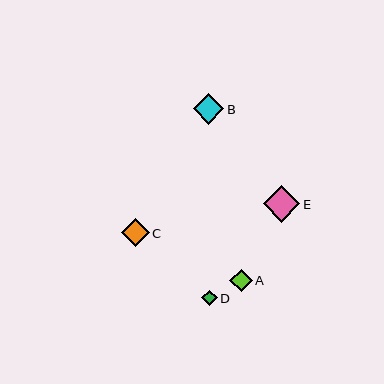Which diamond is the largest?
Diamond E is the largest with a size of approximately 36 pixels.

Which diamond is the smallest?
Diamond D is the smallest with a size of approximately 16 pixels.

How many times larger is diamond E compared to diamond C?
Diamond E is approximately 1.3 times the size of diamond C.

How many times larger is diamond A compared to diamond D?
Diamond A is approximately 1.4 times the size of diamond D.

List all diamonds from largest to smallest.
From largest to smallest: E, B, C, A, D.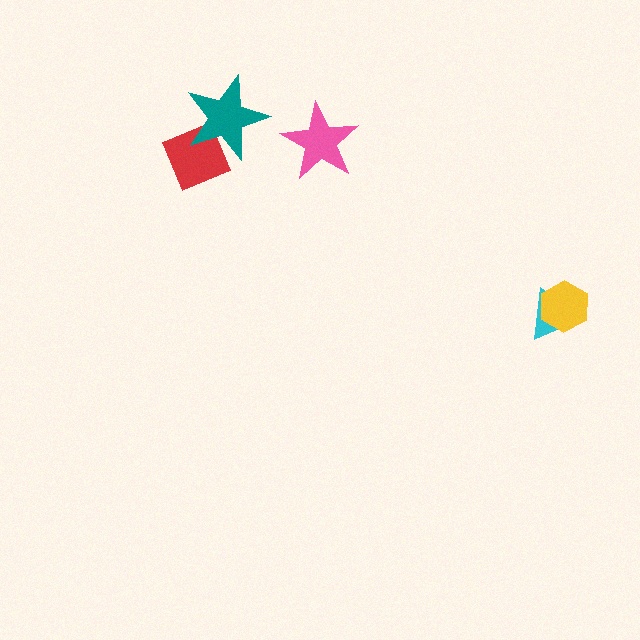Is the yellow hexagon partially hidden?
No, no other shape covers it.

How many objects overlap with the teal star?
1 object overlaps with the teal star.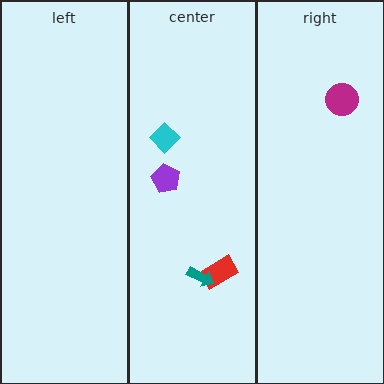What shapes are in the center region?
The red rectangle, the cyan diamond, the purple pentagon, the teal arrow.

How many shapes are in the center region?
4.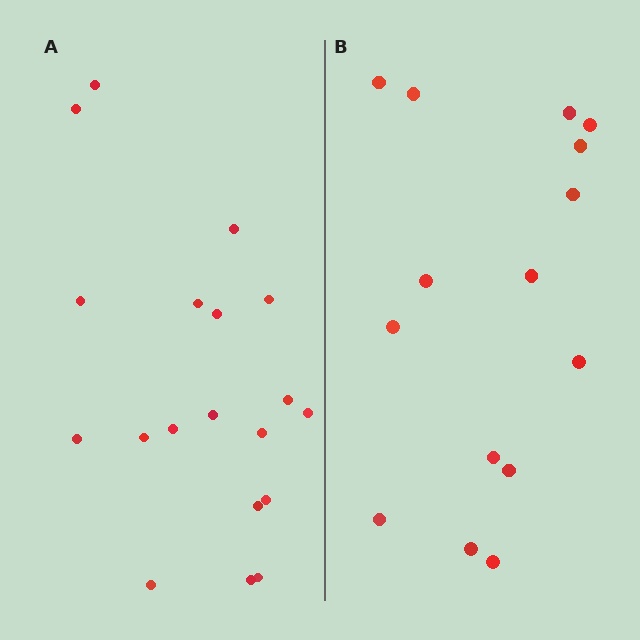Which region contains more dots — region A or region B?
Region A (the left region) has more dots.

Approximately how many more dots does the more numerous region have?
Region A has about 4 more dots than region B.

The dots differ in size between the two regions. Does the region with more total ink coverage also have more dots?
No. Region B has more total ink coverage because its dots are larger, but region A actually contains more individual dots. Total area can be misleading — the number of items is what matters here.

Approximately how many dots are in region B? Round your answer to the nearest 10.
About 20 dots. (The exact count is 15, which rounds to 20.)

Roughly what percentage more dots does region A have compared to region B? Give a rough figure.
About 25% more.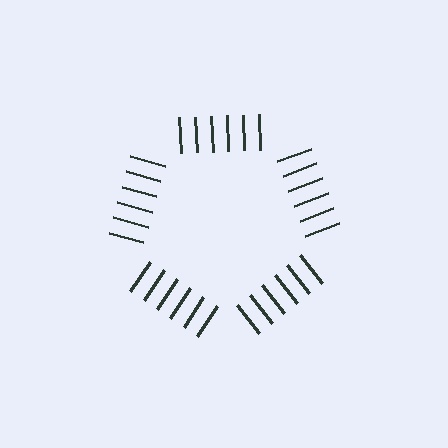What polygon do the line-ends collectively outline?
An illusory pentagon — the line segments terminate on its edges but no continuous stroke is drawn.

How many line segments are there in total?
30 — 6 along each of the 5 edges.